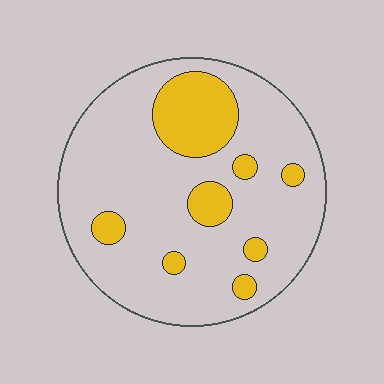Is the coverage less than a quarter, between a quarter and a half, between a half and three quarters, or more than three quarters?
Less than a quarter.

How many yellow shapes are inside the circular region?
8.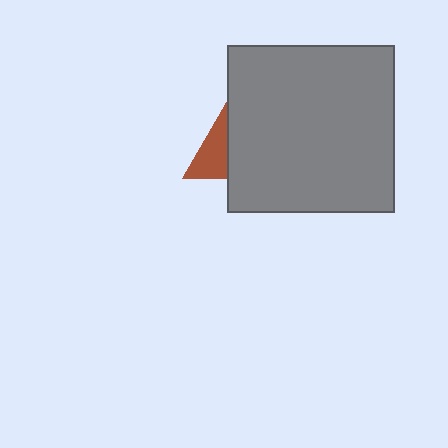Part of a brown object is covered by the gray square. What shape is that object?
It is a triangle.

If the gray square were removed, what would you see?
You would see the complete brown triangle.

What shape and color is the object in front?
The object in front is a gray square.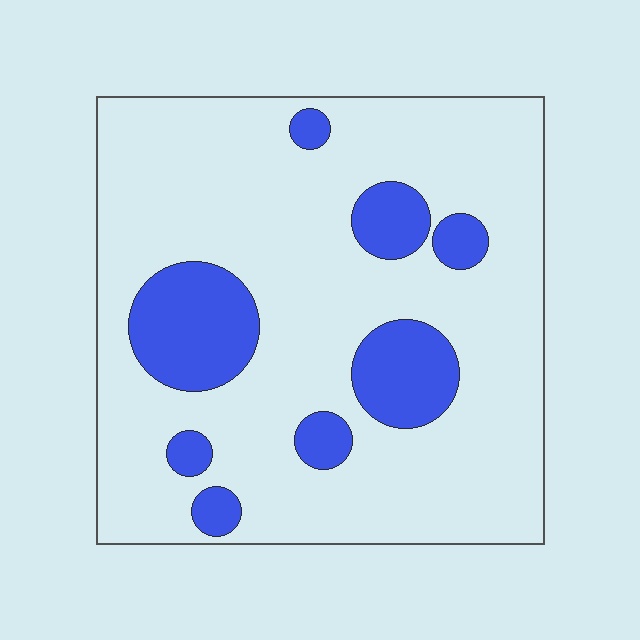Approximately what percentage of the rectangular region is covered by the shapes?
Approximately 20%.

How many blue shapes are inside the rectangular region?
8.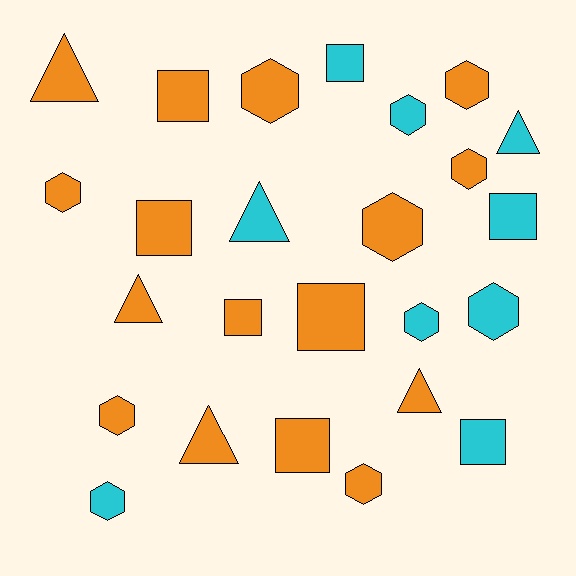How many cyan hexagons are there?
There are 4 cyan hexagons.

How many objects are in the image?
There are 25 objects.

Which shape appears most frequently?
Hexagon, with 11 objects.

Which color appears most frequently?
Orange, with 16 objects.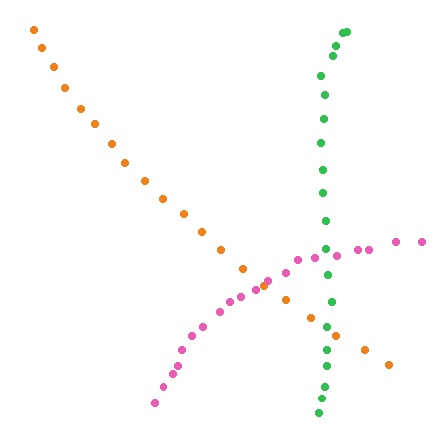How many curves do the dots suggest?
There are 3 distinct paths.